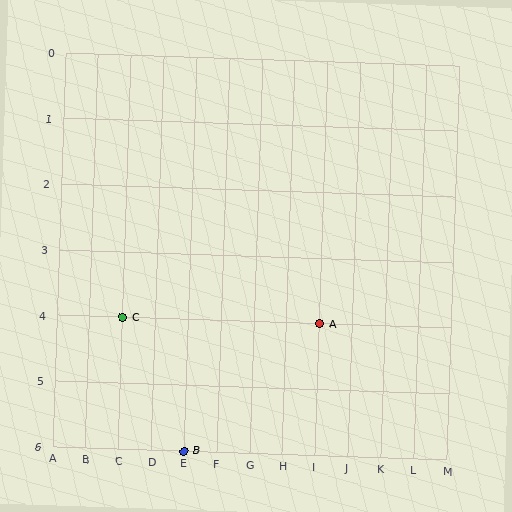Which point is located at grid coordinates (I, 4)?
Point A is at (I, 4).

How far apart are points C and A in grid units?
Points C and A are 6 columns apart.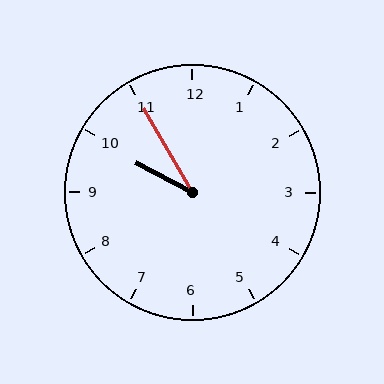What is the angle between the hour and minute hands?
Approximately 32 degrees.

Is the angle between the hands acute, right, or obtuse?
It is acute.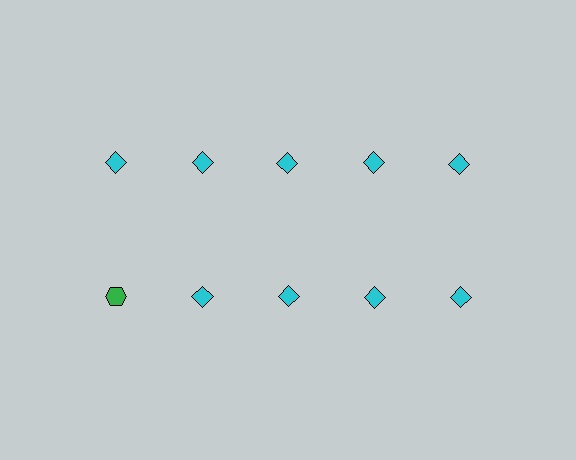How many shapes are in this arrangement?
There are 10 shapes arranged in a grid pattern.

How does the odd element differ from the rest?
It differs in both color (green instead of cyan) and shape (hexagon instead of diamond).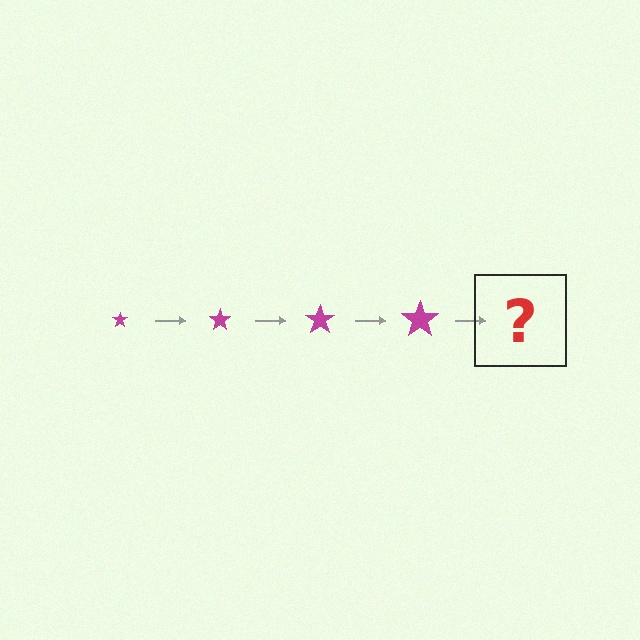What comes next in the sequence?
The next element should be a magenta star, larger than the previous one.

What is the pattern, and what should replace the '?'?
The pattern is that the star gets progressively larger each step. The '?' should be a magenta star, larger than the previous one.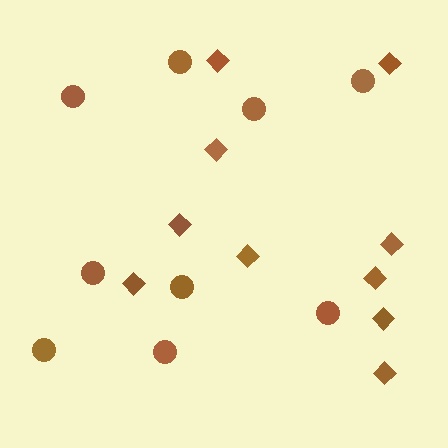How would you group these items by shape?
There are 2 groups: one group of diamonds (10) and one group of circles (9).